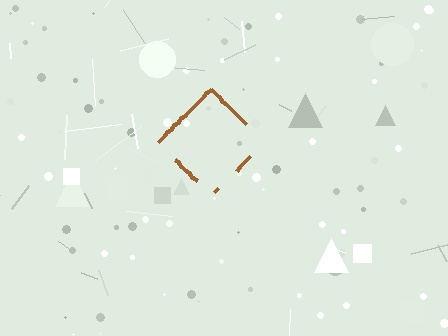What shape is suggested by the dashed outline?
The dashed outline suggests a diamond.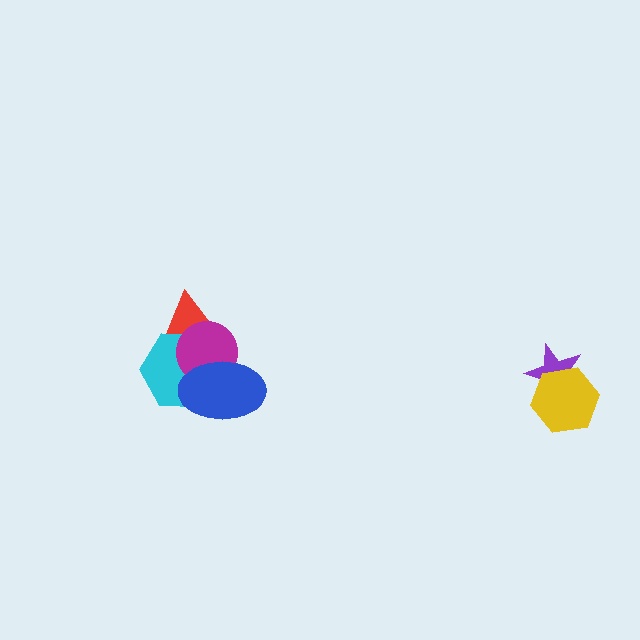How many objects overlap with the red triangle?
3 objects overlap with the red triangle.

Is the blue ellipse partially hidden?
No, no other shape covers it.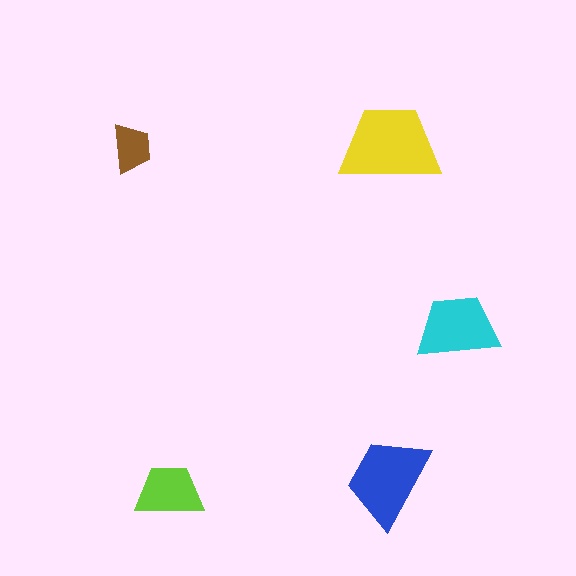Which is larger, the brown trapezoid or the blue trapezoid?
The blue one.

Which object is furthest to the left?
The brown trapezoid is leftmost.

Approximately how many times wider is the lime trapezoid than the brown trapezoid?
About 1.5 times wider.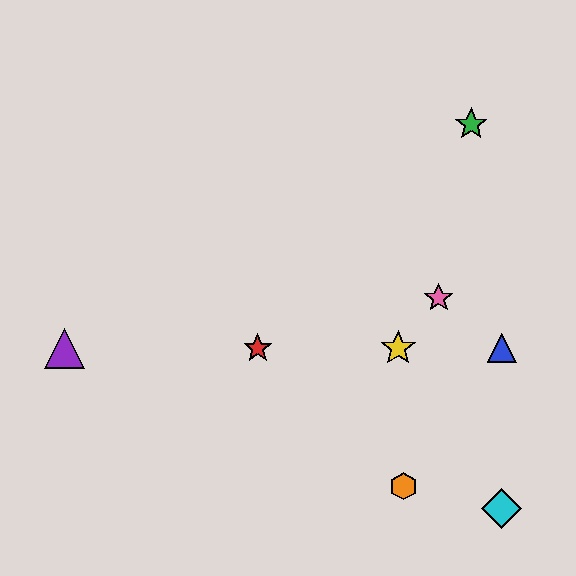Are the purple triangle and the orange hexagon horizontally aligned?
No, the purple triangle is at y≈348 and the orange hexagon is at y≈486.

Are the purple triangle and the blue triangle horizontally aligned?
Yes, both are at y≈348.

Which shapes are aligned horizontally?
The red star, the blue triangle, the yellow star, the purple triangle are aligned horizontally.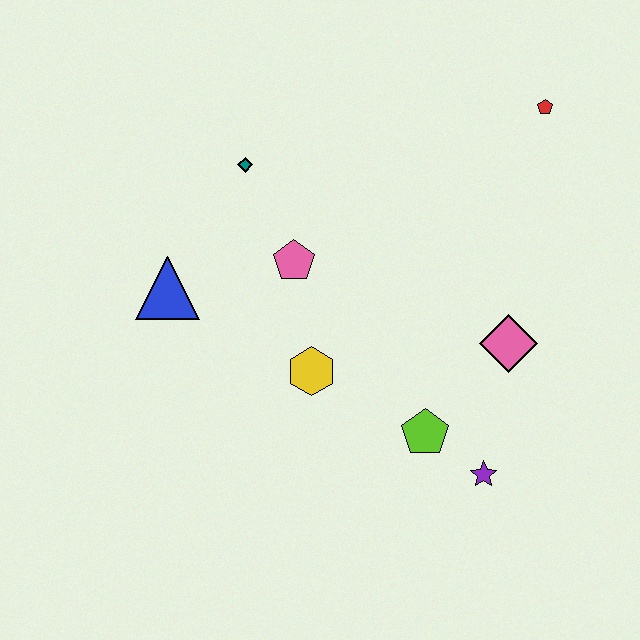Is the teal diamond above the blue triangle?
Yes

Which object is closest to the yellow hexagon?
The pink pentagon is closest to the yellow hexagon.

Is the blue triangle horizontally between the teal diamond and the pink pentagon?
No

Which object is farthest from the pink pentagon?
The red pentagon is farthest from the pink pentagon.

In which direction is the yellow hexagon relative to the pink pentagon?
The yellow hexagon is below the pink pentagon.